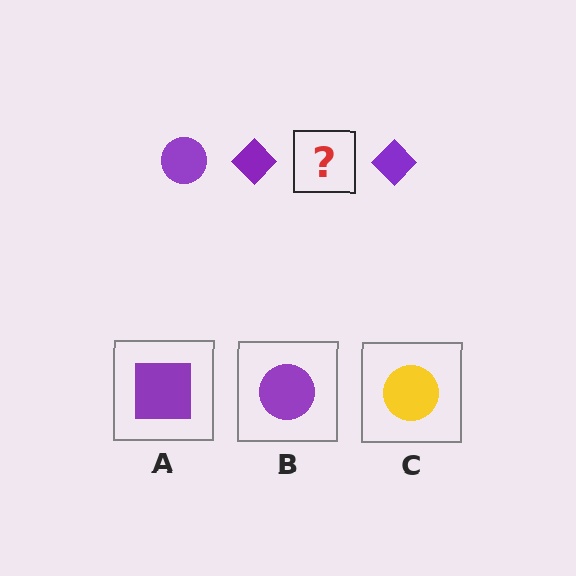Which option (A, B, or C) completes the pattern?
B.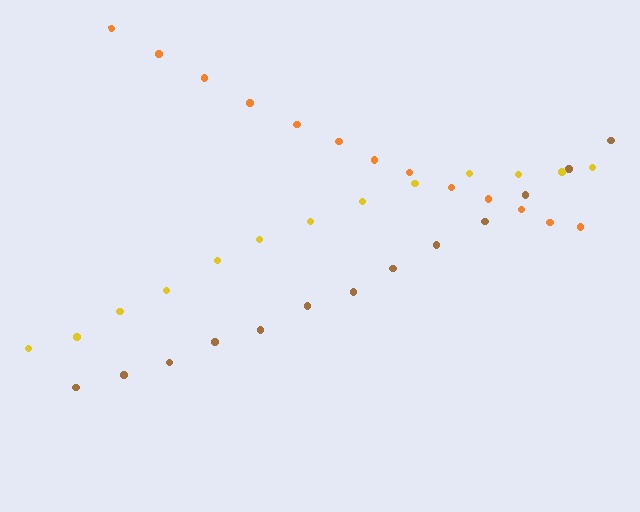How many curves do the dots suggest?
There are 3 distinct paths.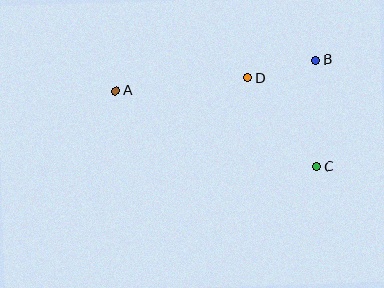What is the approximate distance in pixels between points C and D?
The distance between C and D is approximately 112 pixels.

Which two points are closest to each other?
Points B and D are closest to each other.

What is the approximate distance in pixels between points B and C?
The distance between B and C is approximately 106 pixels.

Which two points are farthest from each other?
Points A and C are farthest from each other.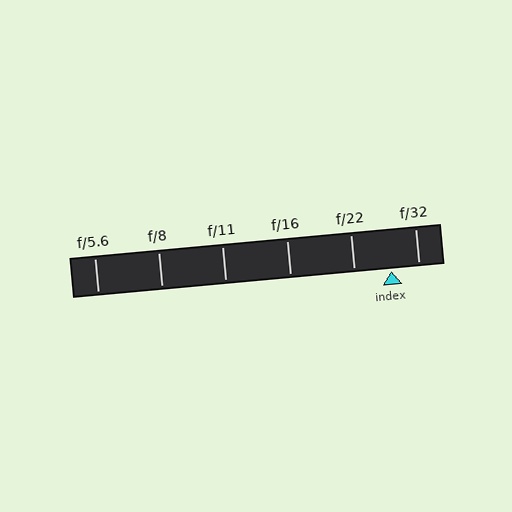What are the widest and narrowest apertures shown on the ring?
The widest aperture shown is f/5.6 and the narrowest is f/32.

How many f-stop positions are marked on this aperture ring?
There are 6 f-stop positions marked.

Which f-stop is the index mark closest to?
The index mark is closest to f/32.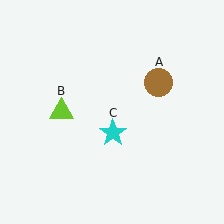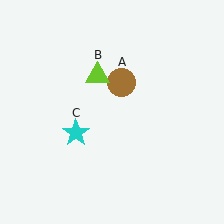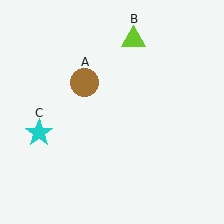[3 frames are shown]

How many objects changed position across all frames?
3 objects changed position: brown circle (object A), lime triangle (object B), cyan star (object C).